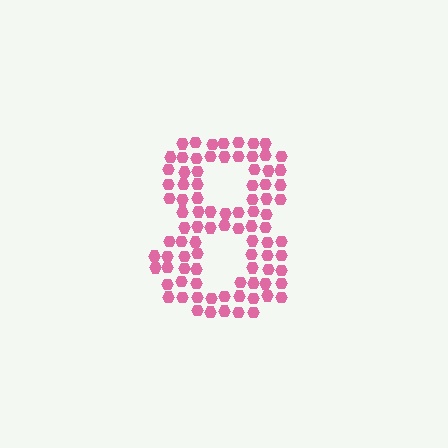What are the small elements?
The small elements are hexagons.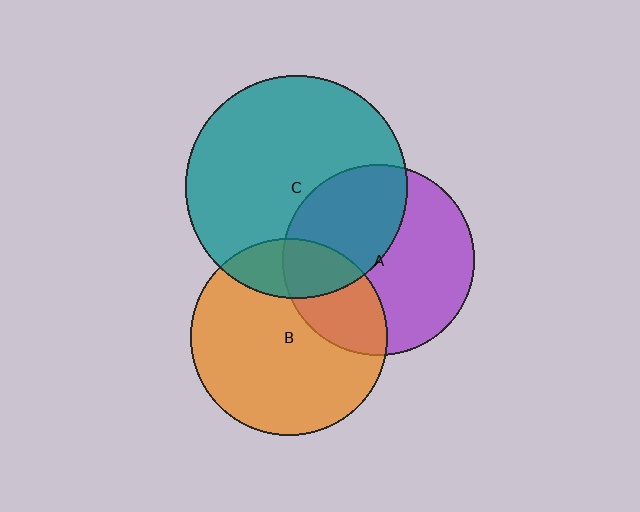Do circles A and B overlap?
Yes.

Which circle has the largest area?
Circle C (teal).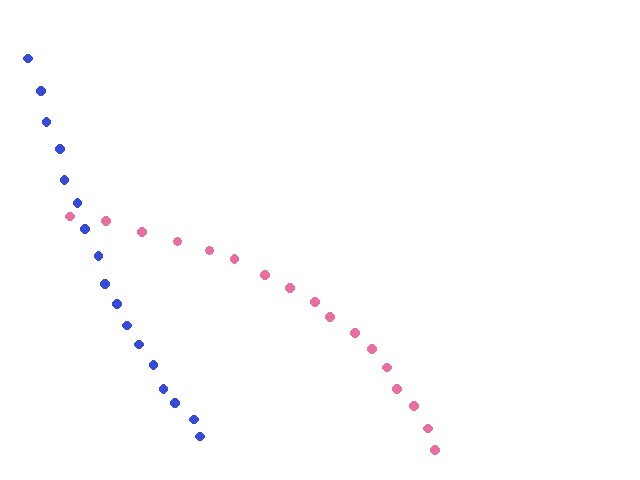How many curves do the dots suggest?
There are 2 distinct paths.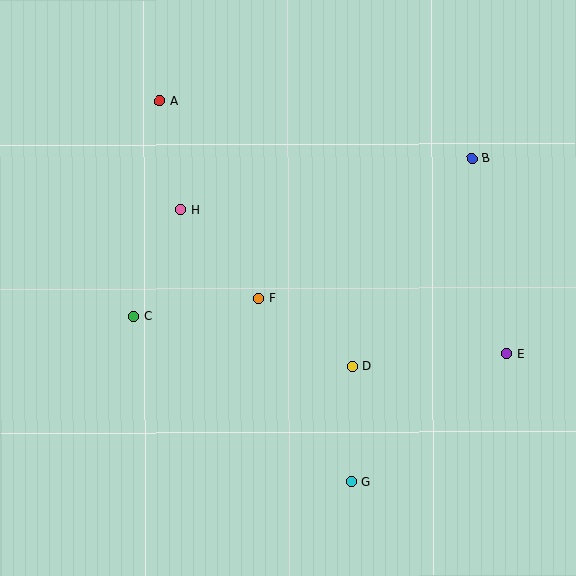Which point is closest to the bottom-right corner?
Point E is closest to the bottom-right corner.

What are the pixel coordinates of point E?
Point E is at (507, 354).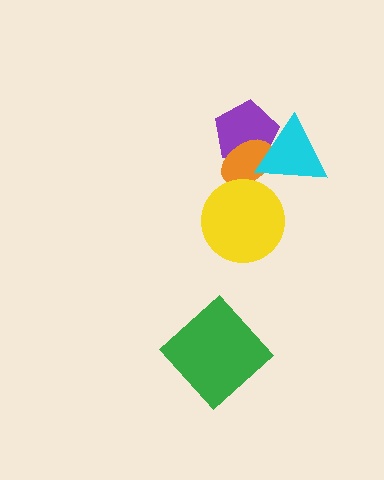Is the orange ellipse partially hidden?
Yes, it is partially covered by another shape.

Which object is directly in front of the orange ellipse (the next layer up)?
The cyan triangle is directly in front of the orange ellipse.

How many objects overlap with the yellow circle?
1 object overlaps with the yellow circle.